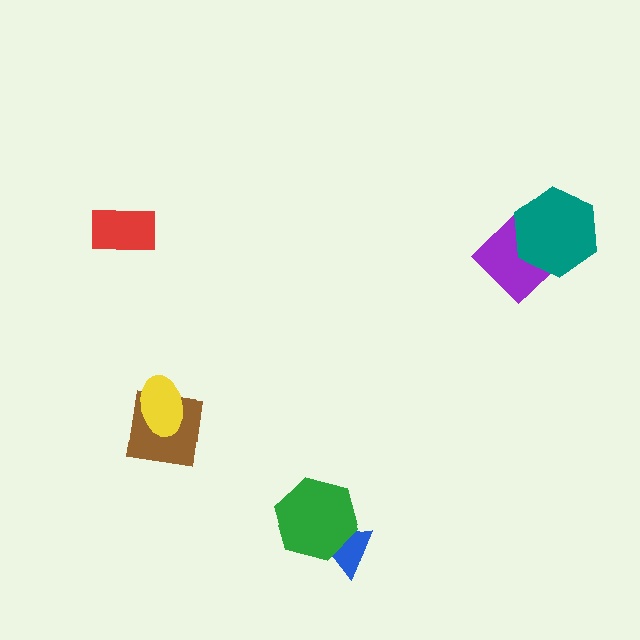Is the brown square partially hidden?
Yes, it is partially covered by another shape.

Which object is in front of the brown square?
The yellow ellipse is in front of the brown square.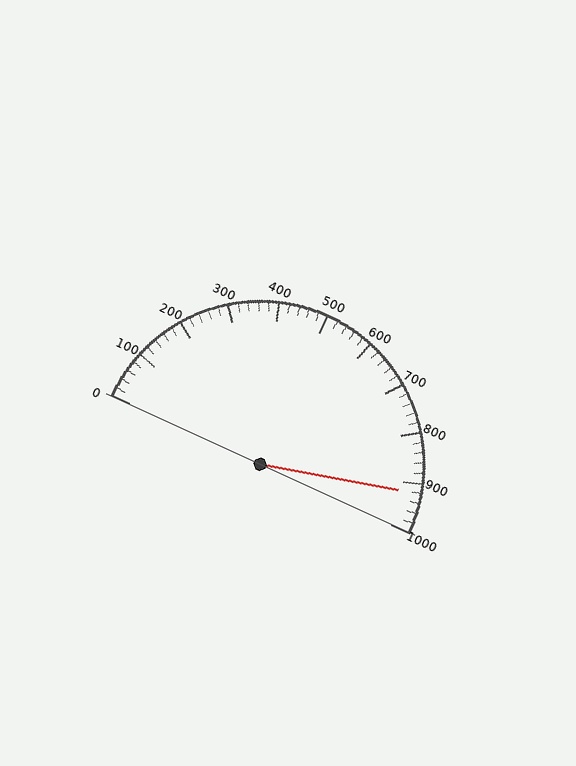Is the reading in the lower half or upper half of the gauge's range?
The reading is in the upper half of the range (0 to 1000).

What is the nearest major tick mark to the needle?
The nearest major tick mark is 900.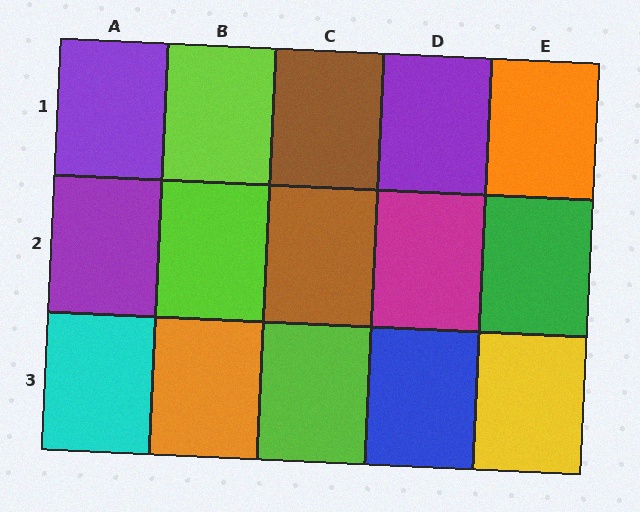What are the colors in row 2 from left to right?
Purple, lime, brown, magenta, green.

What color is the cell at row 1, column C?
Brown.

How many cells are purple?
3 cells are purple.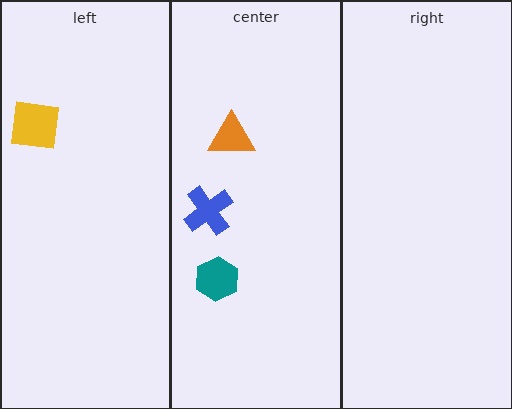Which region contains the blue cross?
The center region.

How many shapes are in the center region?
3.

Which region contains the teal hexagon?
The center region.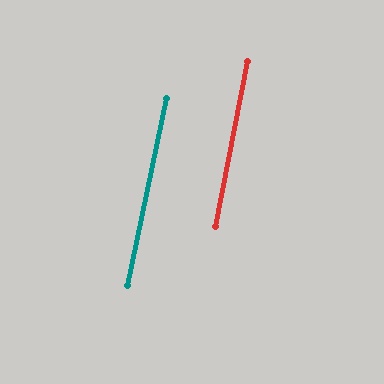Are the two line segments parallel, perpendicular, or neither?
Parallel — their directions differ by only 0.6°.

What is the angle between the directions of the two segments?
Approximately 1 degree.